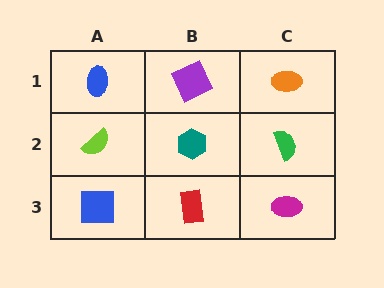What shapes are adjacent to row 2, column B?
A purple square (row 1, column B), a red rectangle (row 3, column B), a lime semicircle (row 2, column A), a green semicircle (row 2, column C).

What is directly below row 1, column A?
A lime semicircle.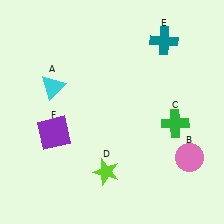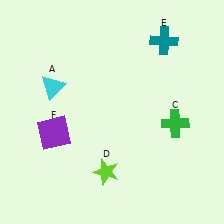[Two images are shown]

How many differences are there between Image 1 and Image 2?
There is 1 difference between the two images.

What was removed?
The pink circle (B) was removed in Image 2.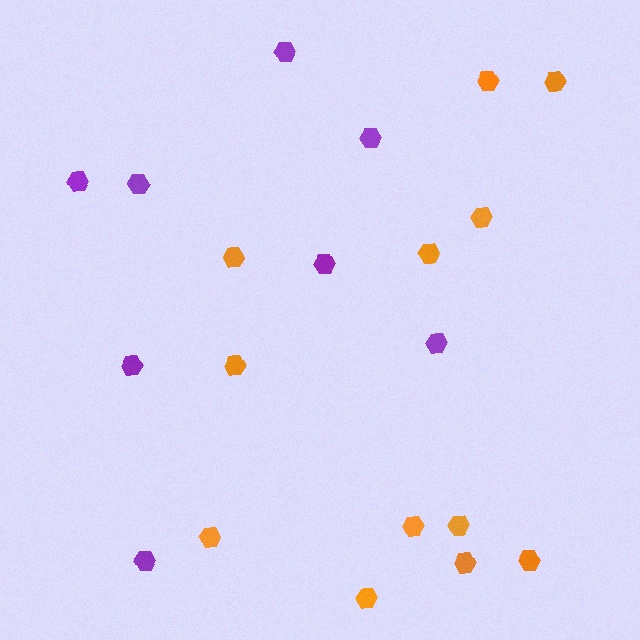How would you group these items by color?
There are 2 groups: one group of purple hexagons (8) and one group of orange hexagons (12).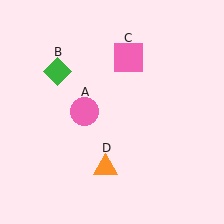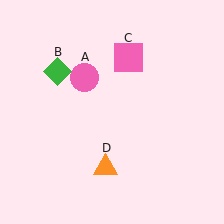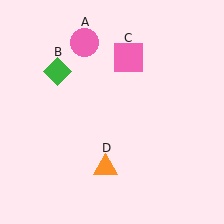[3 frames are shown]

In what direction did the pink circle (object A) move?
The pink circle (object A) moved up.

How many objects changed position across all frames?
1 object changed position: pink circle (object A).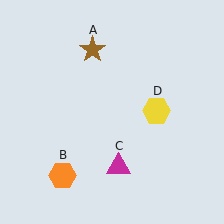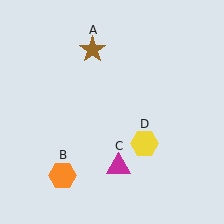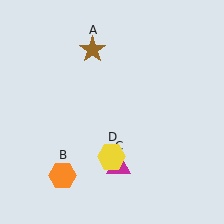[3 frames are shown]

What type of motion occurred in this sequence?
The yellow hexagon (object D) rotated clockwise around the center of the scene.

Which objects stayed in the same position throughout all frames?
Brown star (object A) and orange hexagon (object B) and magenta triangle (object C) remained stationary.